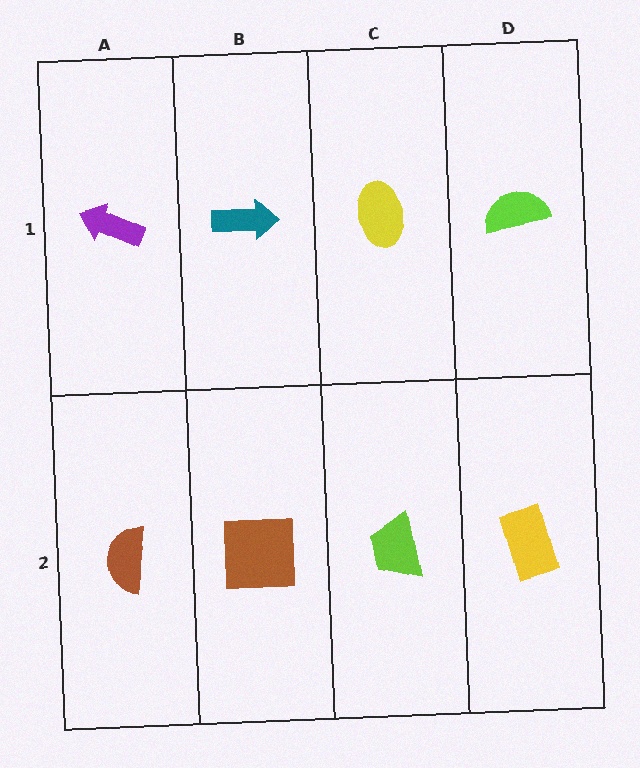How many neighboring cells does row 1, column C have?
3.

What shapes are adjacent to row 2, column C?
A yellow ellipse (row 1, column C), a brown square (row 2, column B), a yellow rectangle (row 2, column D).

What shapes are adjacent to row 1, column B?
A brown square (row 2, column B), a purple arrow (row 1, column A), a yellow ellipse (row 1, column C).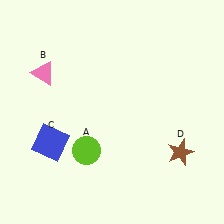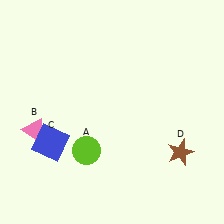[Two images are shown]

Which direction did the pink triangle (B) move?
The pink triangle (B) moved down.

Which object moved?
The pink triangle (B) moved down.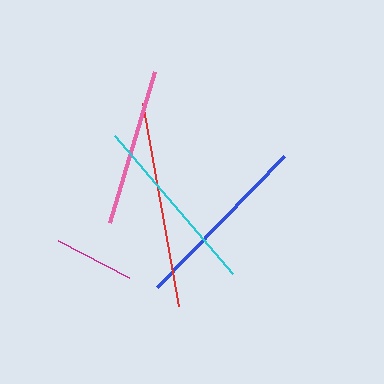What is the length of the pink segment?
The pink segment is approximately 158 pixels long.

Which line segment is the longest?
The red line is the longest at approximately 207 pixels.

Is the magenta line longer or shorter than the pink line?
The pink line is longer than the magenta line.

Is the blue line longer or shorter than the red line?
The red line is longer than the blue line.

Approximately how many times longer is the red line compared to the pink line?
The red line is approximately 1.3 times the length of the pink line.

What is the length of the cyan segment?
The cyan segment is approximately 182 pixels long.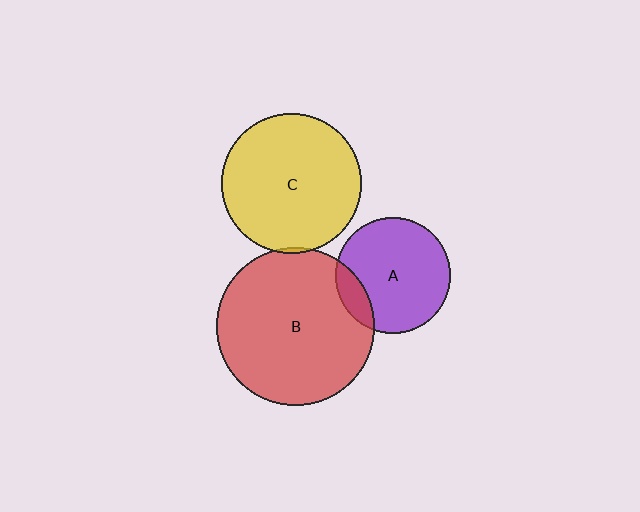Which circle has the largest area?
Circle B (red).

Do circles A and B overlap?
Yes.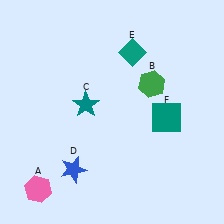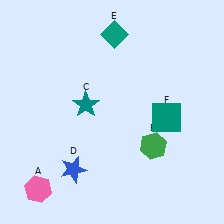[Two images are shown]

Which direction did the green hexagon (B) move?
The green hexagon (B) moved down.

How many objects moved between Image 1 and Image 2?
2 objects moved between the two images.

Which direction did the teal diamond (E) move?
The teal diamond (E) moved up.